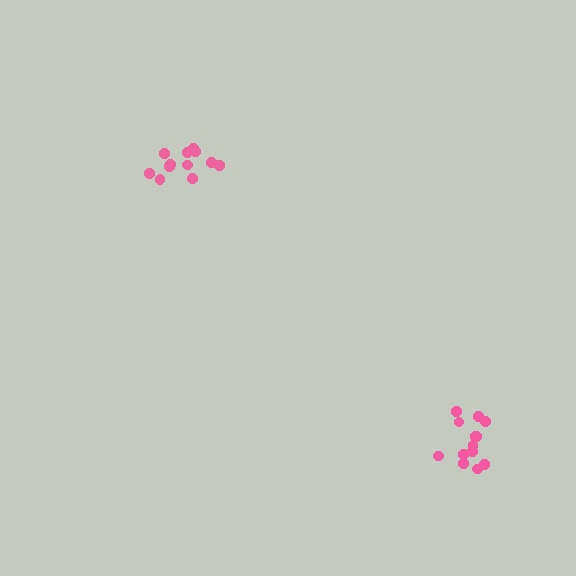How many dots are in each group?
Group 1: 12 dots, Group 2: 13 dots (25 total).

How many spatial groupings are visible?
There are 2 spatial groupings.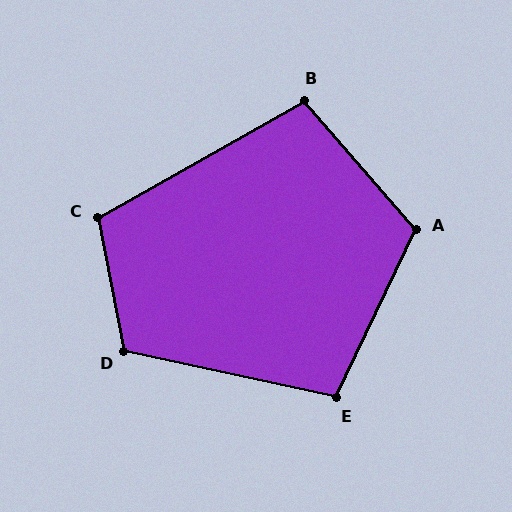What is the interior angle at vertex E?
Approximately 103 degrees (obtuse).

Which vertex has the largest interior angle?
A, at approximately 113 degrees.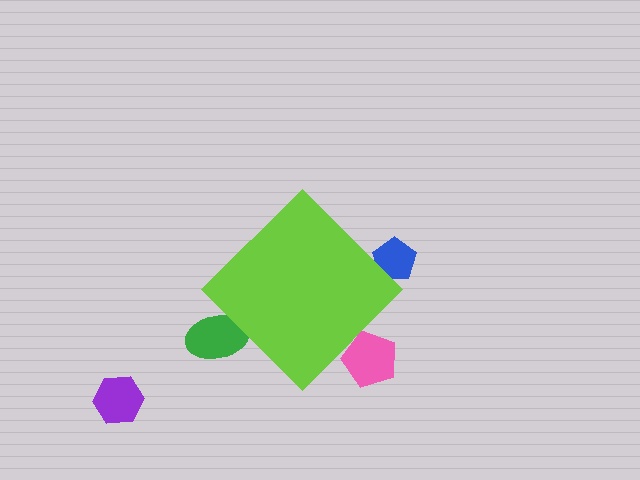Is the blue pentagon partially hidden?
Yes, the blue pentagon is partially hidden behind the lime diamond.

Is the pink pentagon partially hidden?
Yes, the pink pentagon is partially hidden behind the lime diamond.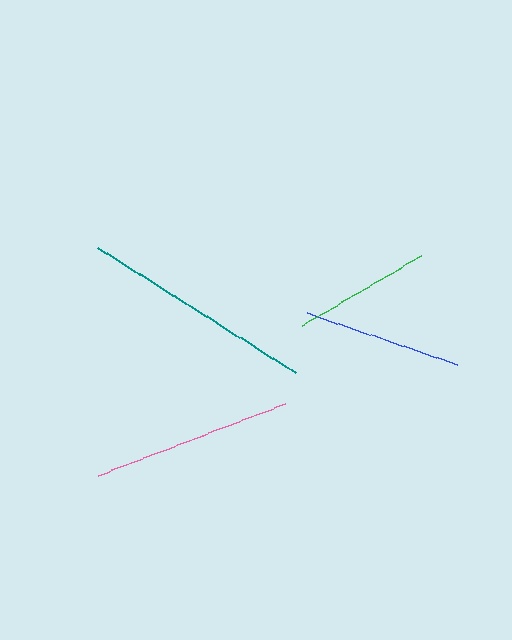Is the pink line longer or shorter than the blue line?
The pink line is longer than the blue line.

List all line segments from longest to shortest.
From longest to shortest: teal, pink, blue, green.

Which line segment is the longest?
The teal line is the longest at approximately 234 pixels.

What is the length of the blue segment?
The blue segment is approximately 158 pixels long.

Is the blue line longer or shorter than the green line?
The blue line is longer than the green line.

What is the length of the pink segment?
The pink segment is approximately 200 pixels long.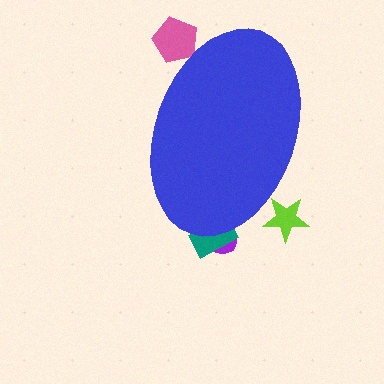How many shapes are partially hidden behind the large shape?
4 shapes are partially hidden.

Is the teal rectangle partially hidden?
Yes, the teal rectangle is partially hidden behind the blue ellipse.